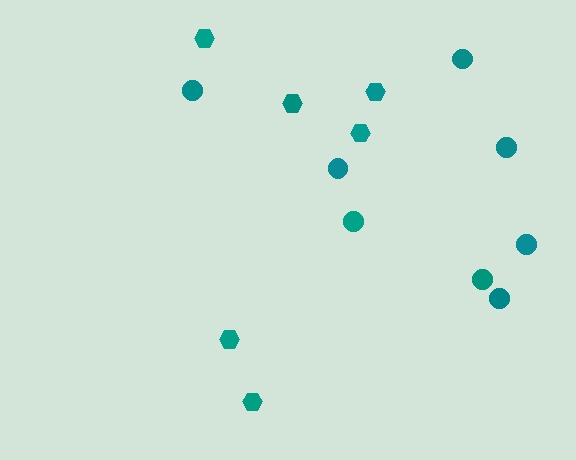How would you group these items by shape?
There are 2 groups: one group of circles (8) and one group of hexagons (6).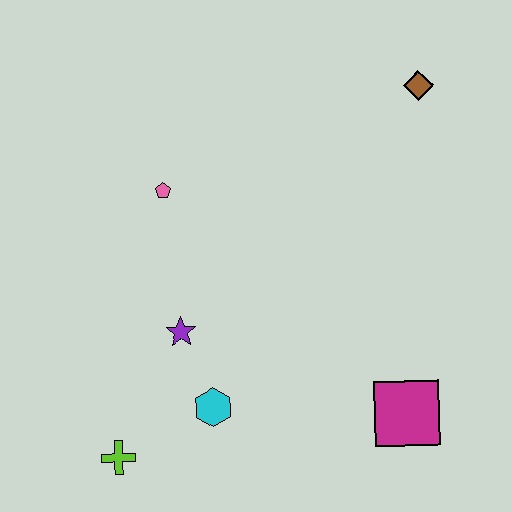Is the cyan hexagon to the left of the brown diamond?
Yes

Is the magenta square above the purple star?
No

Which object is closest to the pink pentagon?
The purple star is closest to the pink pentagon.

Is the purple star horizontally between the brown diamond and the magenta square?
No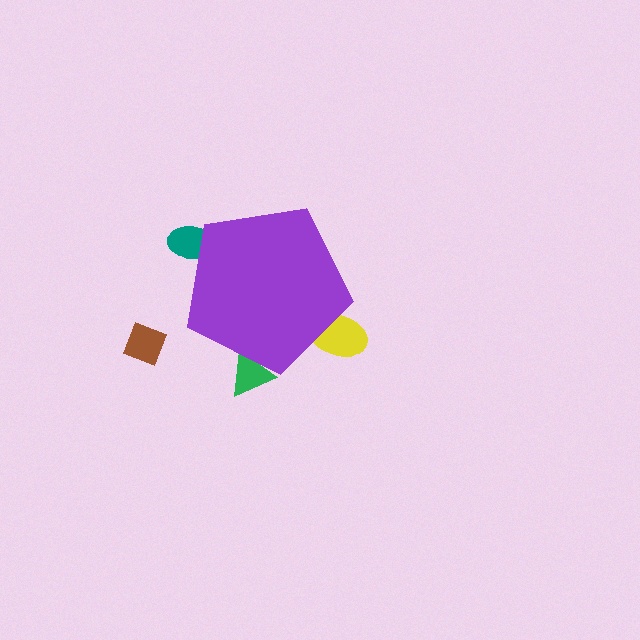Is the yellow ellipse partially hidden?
Yes, the yellow ellipse is partially hidden behind the purple pentagon.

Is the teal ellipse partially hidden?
Yes, the teal ellipse is partially hidden behind the purple pentagon.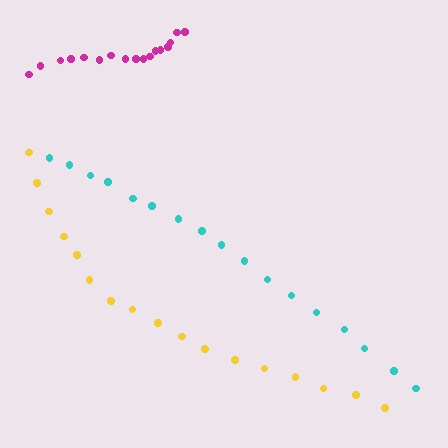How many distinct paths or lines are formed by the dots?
There are 3 distinct paths.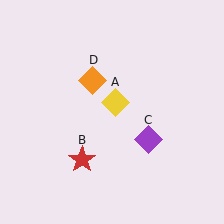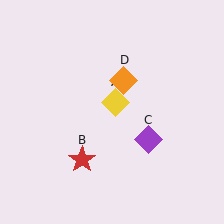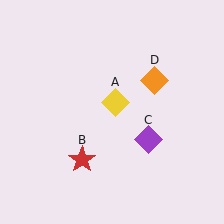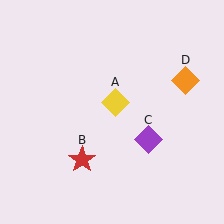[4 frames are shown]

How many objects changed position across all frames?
1 object changed position: orange diamond (object D).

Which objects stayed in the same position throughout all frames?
Yellow diamond (object A) and red star (object B) and purple diamond (object C) remained stationary.